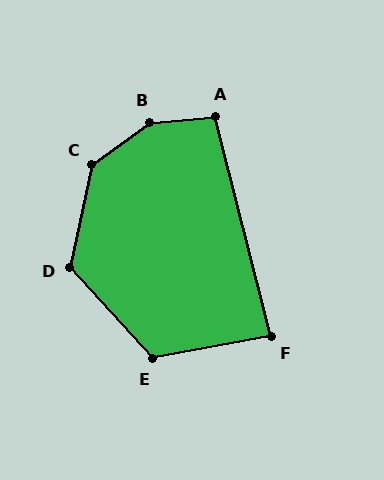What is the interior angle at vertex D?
Approximately 126 degrees (obtuse).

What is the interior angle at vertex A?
Approximately 100 degrees (obtuse).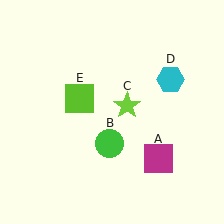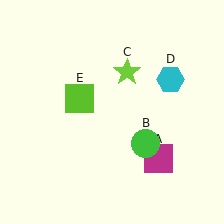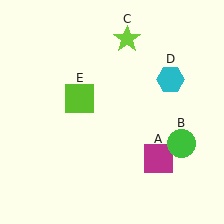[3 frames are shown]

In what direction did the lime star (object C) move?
The lime star (object C) moved up.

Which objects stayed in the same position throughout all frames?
Magenta square (object A) and cyan hexagon (object D) and lime square (object E) remained stationary.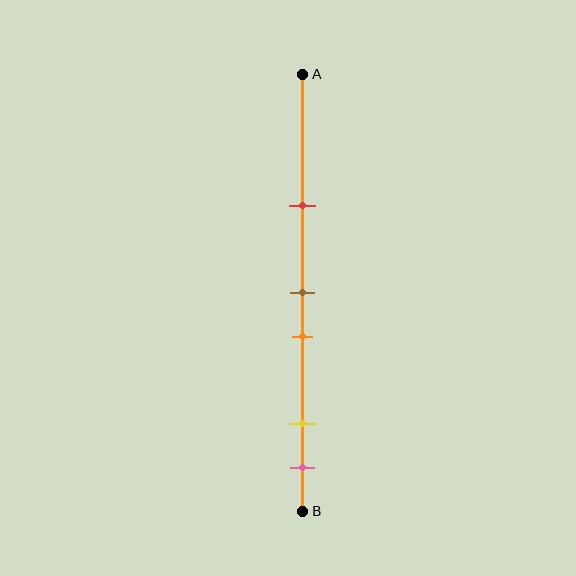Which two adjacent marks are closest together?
The brown and orange marks are the closest adjacent pair.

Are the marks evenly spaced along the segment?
No, the marks are not evenly spaced.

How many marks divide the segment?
There are 5 marks dividing the segment.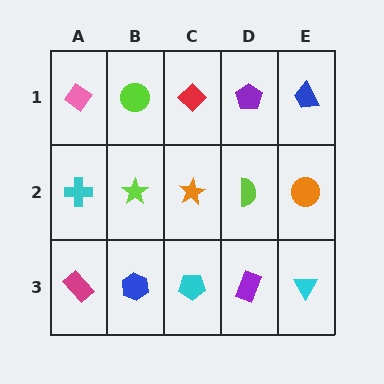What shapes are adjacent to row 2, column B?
A lime circle (row 1, column B), a blue hexagon (row 3, column B), a cyan cross (row 2, column A), an orange star (row 2, column C).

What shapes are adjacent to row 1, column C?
An orange star (row 2, column C), a lime circle (row 1, column B), a purple pentagon (row 1, column D).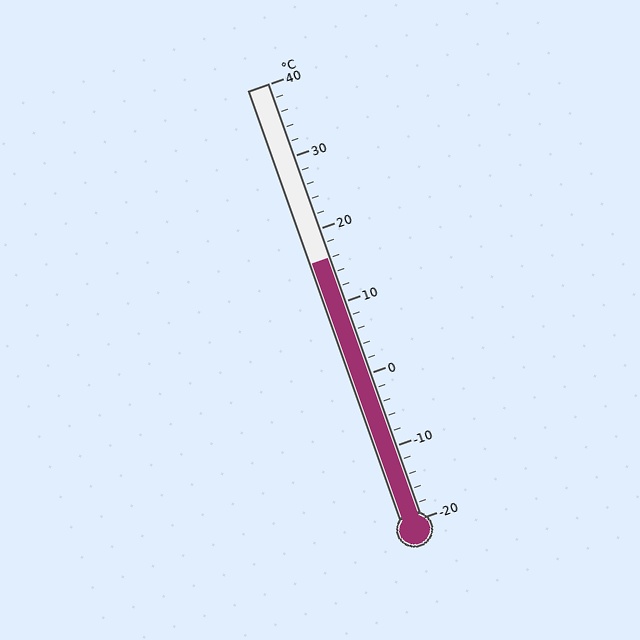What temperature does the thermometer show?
The thermometer shows approximately 16°C.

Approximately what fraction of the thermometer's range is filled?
The thermometer is filled to approximately 60% of its range.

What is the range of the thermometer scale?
The thermometer scale ranges from -20°C to 40°C.